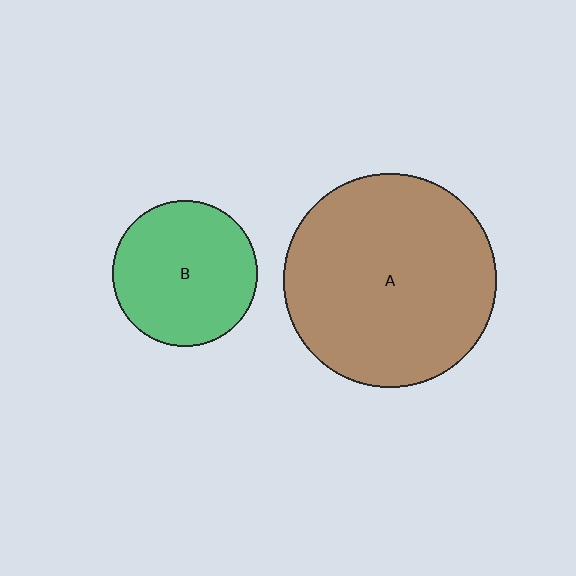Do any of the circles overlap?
No, none of the circles overlap.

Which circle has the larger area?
Circle A (brown).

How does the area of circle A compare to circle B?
Approximately 2.2 times.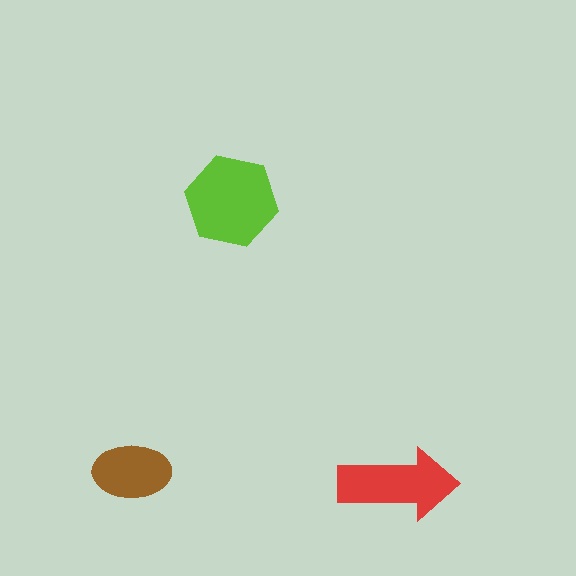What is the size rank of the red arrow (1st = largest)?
2nd.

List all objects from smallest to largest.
The brown ellipse, the red arrow, the lime hexagon.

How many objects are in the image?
There are 3 objects in the image.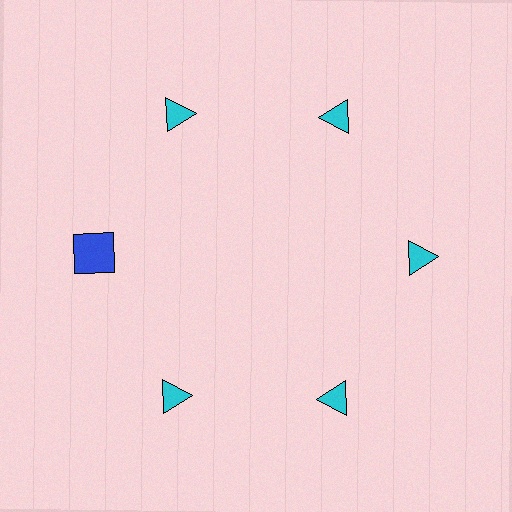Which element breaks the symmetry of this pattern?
The blue square at roughly the 9 o'clock position breaks the symmetry. All other shapes are cyan triangles.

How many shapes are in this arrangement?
There are 6 shapes arranged in a ring pattern.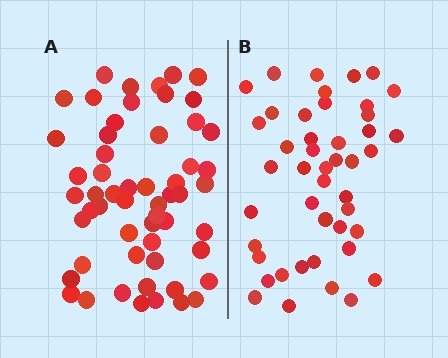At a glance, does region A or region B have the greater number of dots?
Region A (the left region) has more dots.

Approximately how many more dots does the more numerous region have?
Region A has roughly 12 or so more dots than region B.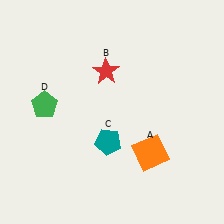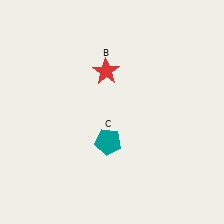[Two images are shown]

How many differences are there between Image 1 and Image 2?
There are 2 differences between the two images.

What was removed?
The green pentagon (D), the orange square (A) were removed in Image 2.